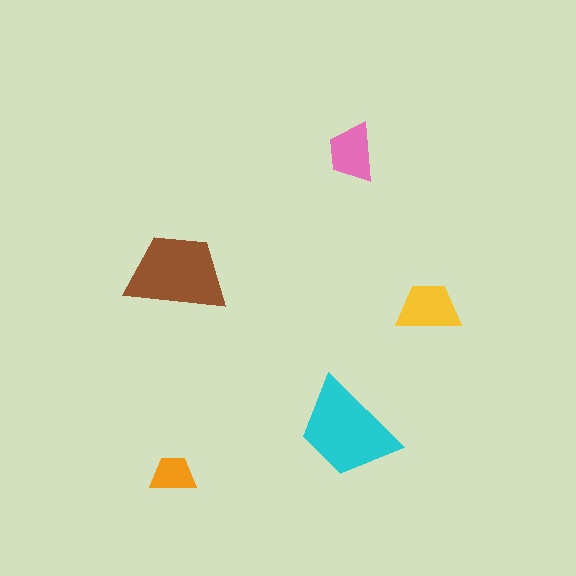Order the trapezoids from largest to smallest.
the cyan one, the brown one, the yellow one, the pink one, the orange one.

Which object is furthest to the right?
The yellow trapezoid is rightmost.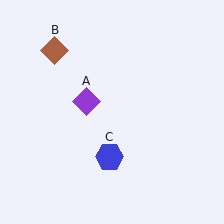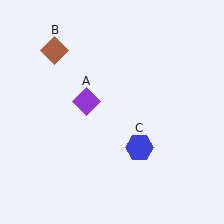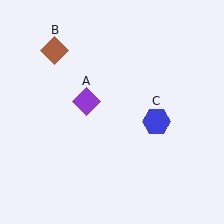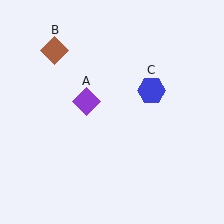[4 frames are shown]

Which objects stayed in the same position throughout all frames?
Purple diamond (object A) and brown diamond (object B) remained stationary.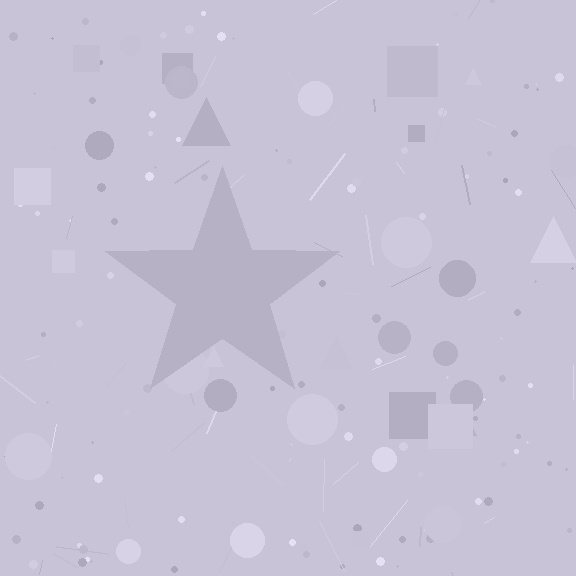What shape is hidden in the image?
A star is hidden in the image.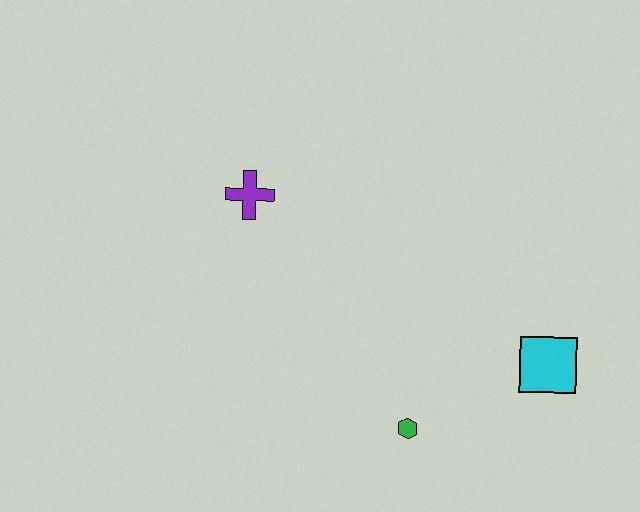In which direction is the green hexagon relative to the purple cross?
The green hexagon is below the purple cross.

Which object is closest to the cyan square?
The green hexagon is closest to the cyan square.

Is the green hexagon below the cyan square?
Yes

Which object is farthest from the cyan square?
The purple cross is farthest from the cyan square.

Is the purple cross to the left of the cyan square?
Yes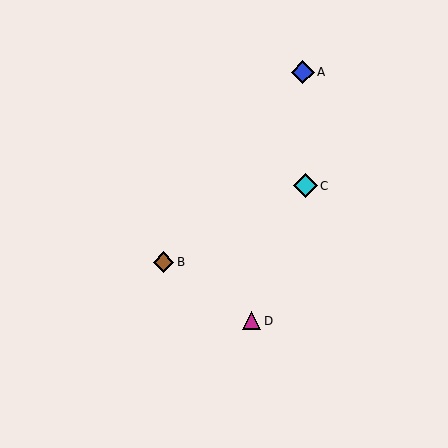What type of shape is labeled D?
Shape D is a magenta triangle.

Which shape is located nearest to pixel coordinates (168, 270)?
The brown diamond (labeled B) at (163, 262) is nearest to that location.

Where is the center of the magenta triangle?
The center of the magenta triangle is at (252, 321).